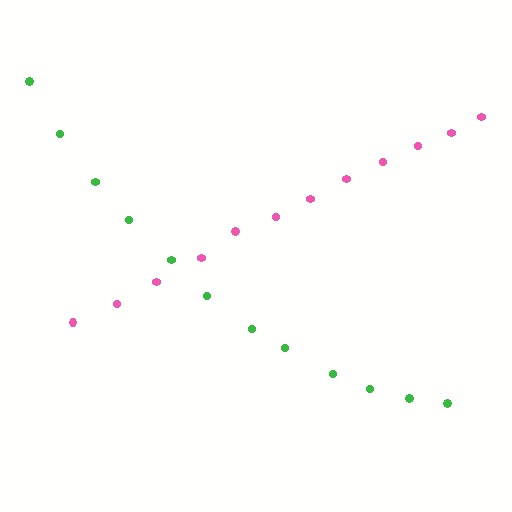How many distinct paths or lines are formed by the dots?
There are 2 distinct paths.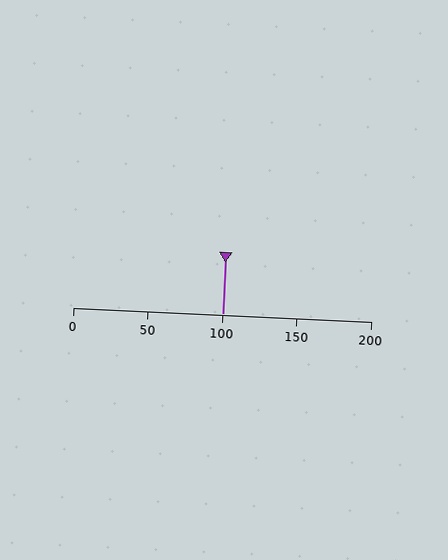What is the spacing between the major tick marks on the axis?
The major ticks are spaced 50 apart.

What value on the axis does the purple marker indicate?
The marker indicates approximately 100.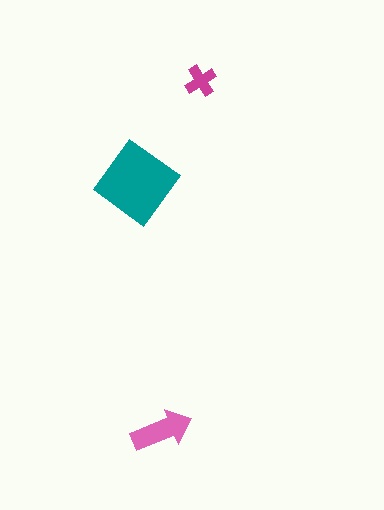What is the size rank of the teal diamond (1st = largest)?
1st.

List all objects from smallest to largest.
The magenta cross, the pink arrow, the teal diamond.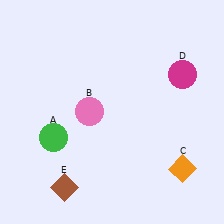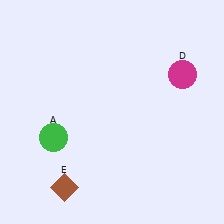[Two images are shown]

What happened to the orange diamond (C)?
The orange diamond (C) was removed in Image 2. It was in the bottom-right area of Image 1.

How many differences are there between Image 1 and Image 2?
There are 2 differences between the two images.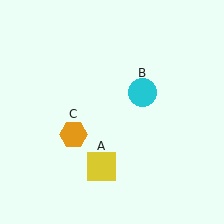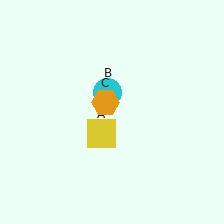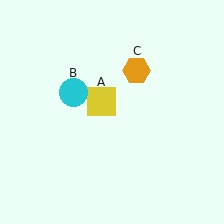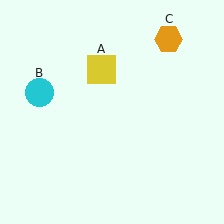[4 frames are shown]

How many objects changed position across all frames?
3 objects changed position: yellow square (object A), cyan circle (object B), orange hexagon (object C).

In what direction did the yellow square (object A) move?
The yellow square (object A) moved up.